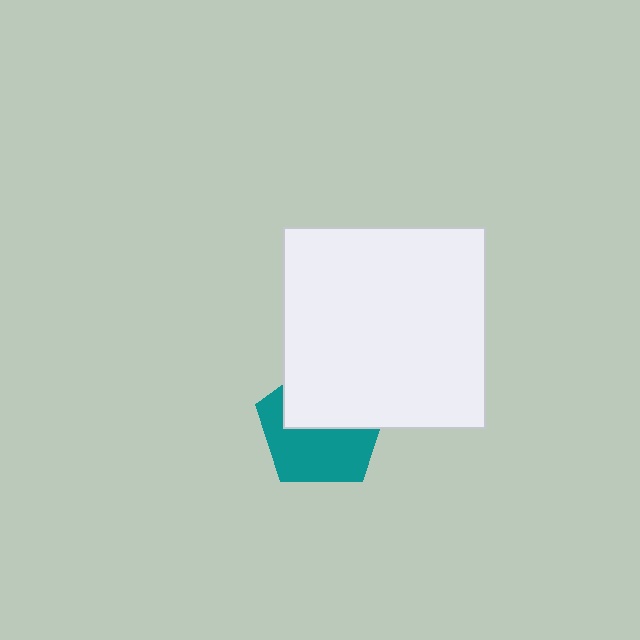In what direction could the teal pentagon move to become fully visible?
The teal pentagon could move down. That would shift it out from behind the white square entirely.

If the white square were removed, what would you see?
You would see the complete teal pentagon.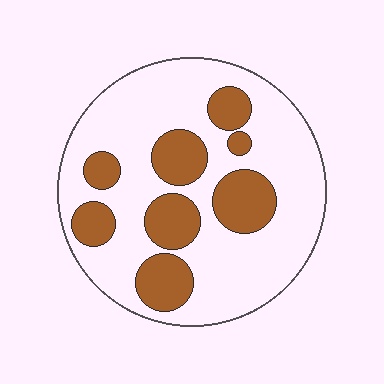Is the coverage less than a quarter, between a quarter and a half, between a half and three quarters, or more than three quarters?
Between a quarter and a half.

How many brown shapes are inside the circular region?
8.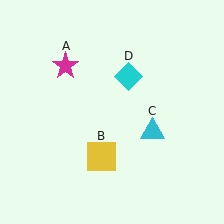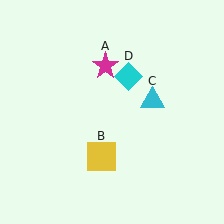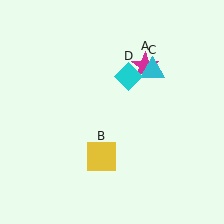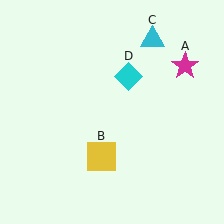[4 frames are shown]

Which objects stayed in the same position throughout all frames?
Yellow square (object B) and cyan diamond (object D) remained stationary.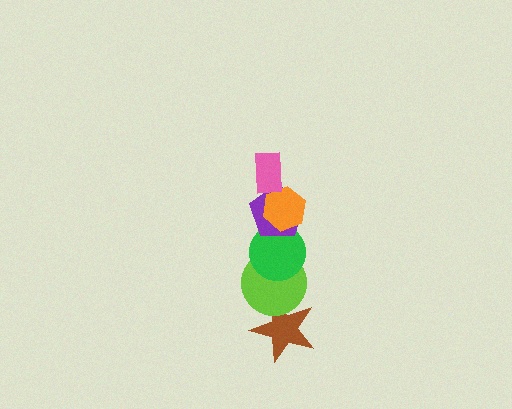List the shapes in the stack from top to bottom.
From top to bottom: the pink rectangle, the orange hexagon, the purple pentagon, the green circle, the lime circle, the brown star.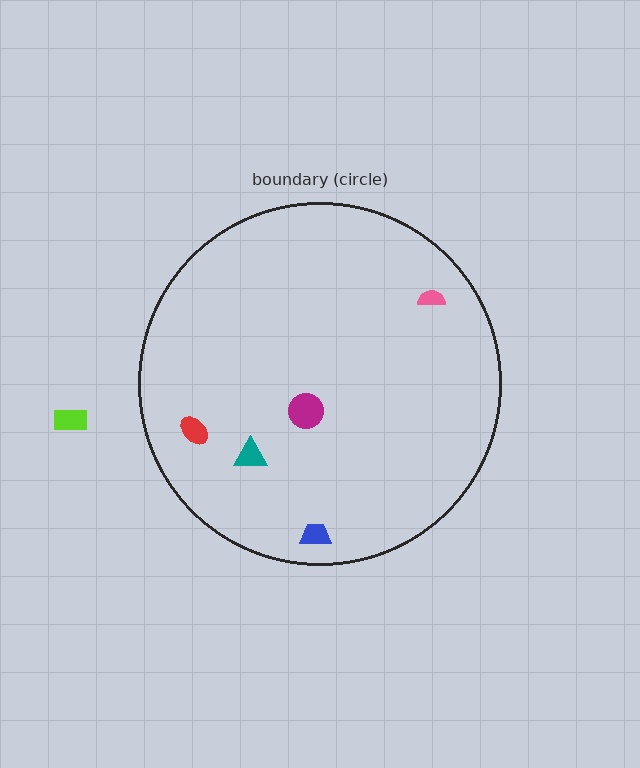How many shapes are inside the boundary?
5 inside, 1 outside.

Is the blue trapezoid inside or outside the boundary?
Inside.